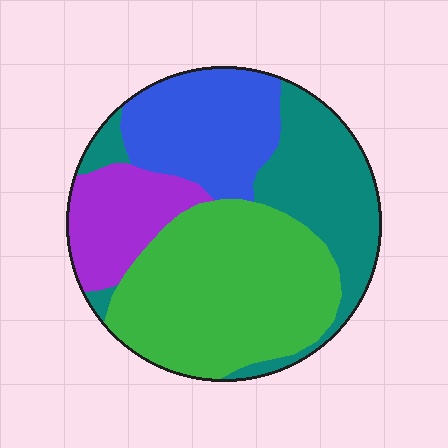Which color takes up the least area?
Purple, at roughly 15%.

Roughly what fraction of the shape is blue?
Blue covers around 20% of the shape.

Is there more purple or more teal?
Teal.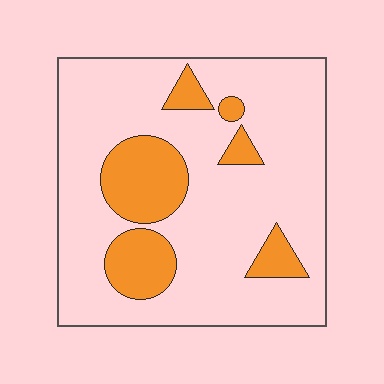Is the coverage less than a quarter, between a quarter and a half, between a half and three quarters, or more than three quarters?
Less than a quarter.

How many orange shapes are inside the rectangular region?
6.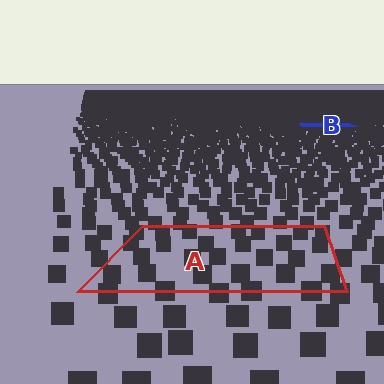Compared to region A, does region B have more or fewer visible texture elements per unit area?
Region B has more texture elements per unit area — they are packed more densely because it is farther away.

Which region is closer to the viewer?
Region A is closer. The texture elements there are larger and more spread out.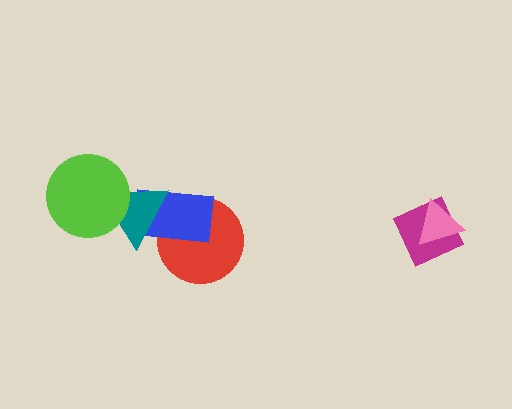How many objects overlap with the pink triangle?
1 object overlaps with the pink triangle.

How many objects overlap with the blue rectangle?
2 objects overlap with the blue rectangle.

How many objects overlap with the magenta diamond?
1 object overlaps with the magenta diamond.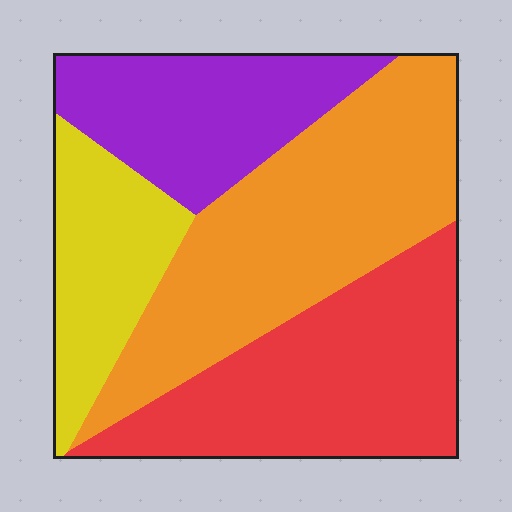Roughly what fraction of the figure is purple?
Purple takes up about one fifth (1/5) of the figure.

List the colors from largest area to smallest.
From largest to smallest: orange, red, purple, yellow.